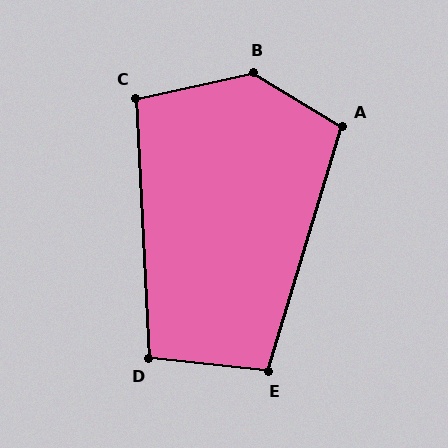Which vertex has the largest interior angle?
B, at approximately 137 degrees.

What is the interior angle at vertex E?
Approximately 101 degrees (obtuse).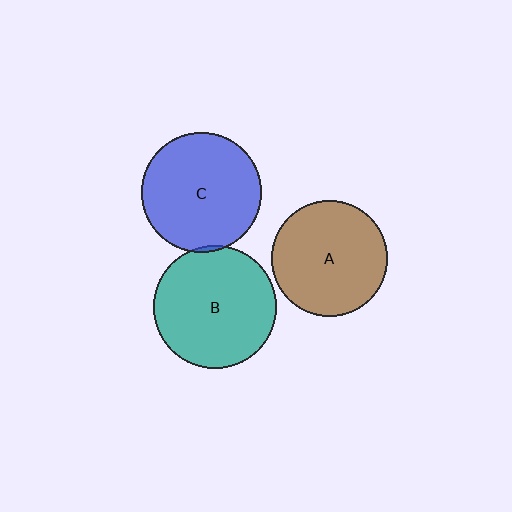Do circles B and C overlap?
Yes.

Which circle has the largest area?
Circle B (teal).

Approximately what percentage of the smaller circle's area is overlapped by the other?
Approximately 5%.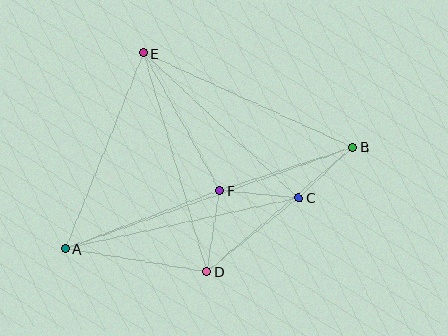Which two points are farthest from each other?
Points A and B are farthest from each other.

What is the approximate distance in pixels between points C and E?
The distance between C and E is approximately 212 pixels.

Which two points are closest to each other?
Points B and C are closest to each other.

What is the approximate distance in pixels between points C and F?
The distance between C and F is approximately 79 pixels.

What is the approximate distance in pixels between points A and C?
The distance between A and C is approximately 239 pixels.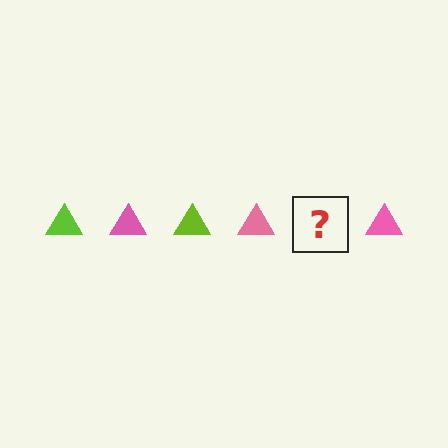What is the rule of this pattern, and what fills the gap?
The rule is that the pattern cycles through lime, pink triangles. The gap should be filled with a lime triangle.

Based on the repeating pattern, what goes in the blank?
The blank should be a lime triangle.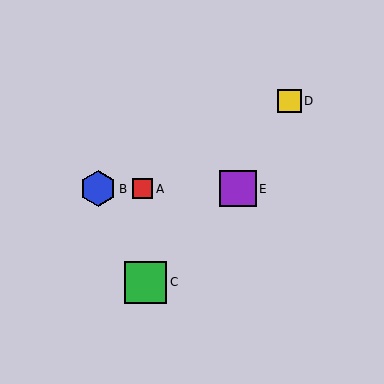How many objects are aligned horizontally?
3 objects (A, B, E) are aligned horizontally.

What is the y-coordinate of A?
Object A is at y≈189.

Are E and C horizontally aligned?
No, E is at y≈189 and C is at y≈282.